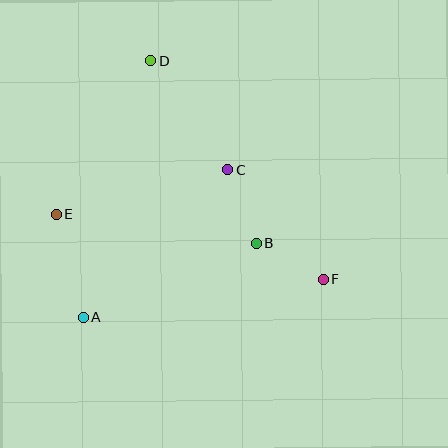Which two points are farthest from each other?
Points D and F are farthest from each other.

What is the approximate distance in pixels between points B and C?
The distance between B and C is approximately 78 pixels.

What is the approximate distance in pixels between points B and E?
The distance between B and E is approximately 202 pixels.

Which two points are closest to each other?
Points B and F are closest to each other.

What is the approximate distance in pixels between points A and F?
The distance between A and F is approximately 243 pixels.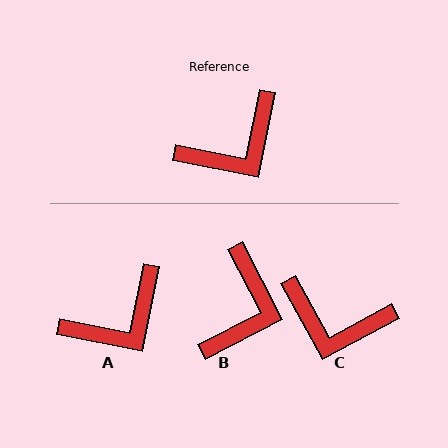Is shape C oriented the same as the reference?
No, it is off by about 50 degrees.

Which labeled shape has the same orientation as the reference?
A.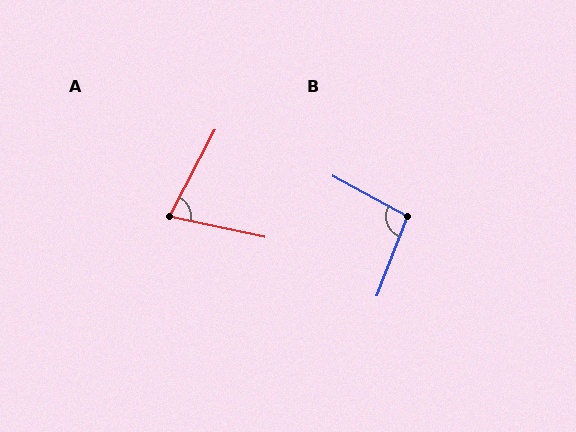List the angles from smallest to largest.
A (74°), B (97°).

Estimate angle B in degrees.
Approximately 97 degrees.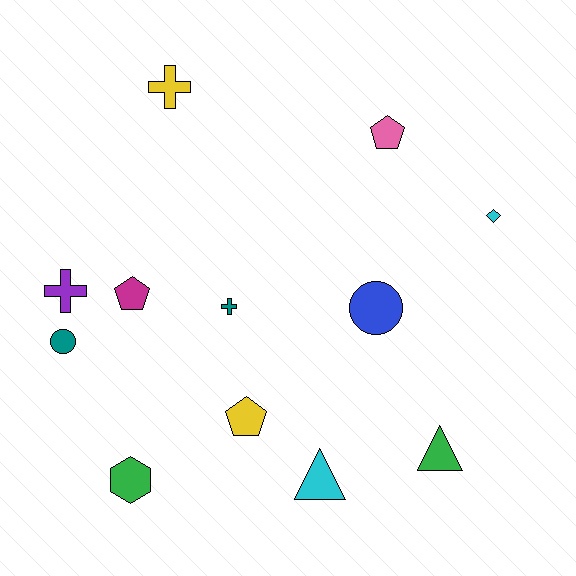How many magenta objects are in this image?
There is 1 magenta object.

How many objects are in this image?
There are 12 objects.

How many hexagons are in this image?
There is 1 hexagon.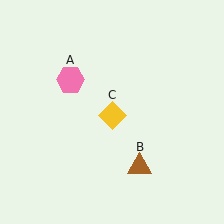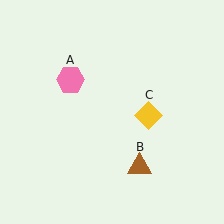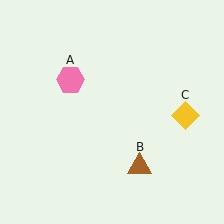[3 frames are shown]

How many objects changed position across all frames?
1 object changed position: yellow diamond (object C).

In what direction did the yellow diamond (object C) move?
The yellow diamond (object C) moved right.